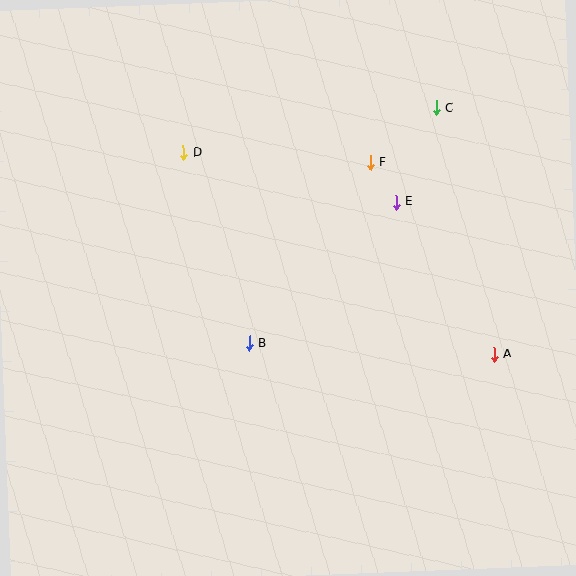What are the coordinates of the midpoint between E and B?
The midpoint between E and B is at (323, 273).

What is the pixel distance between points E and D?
The distance between E and D is 218 pixels.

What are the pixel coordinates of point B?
Point B is at (249, 343).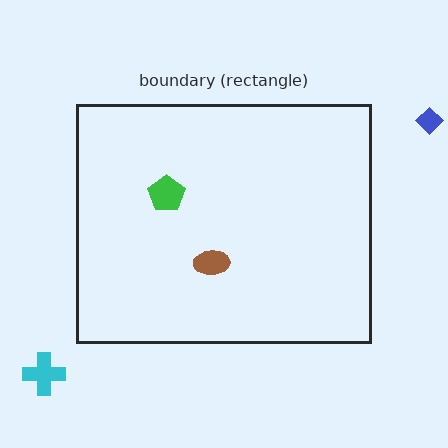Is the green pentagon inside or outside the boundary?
Inside.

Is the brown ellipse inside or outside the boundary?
Inside.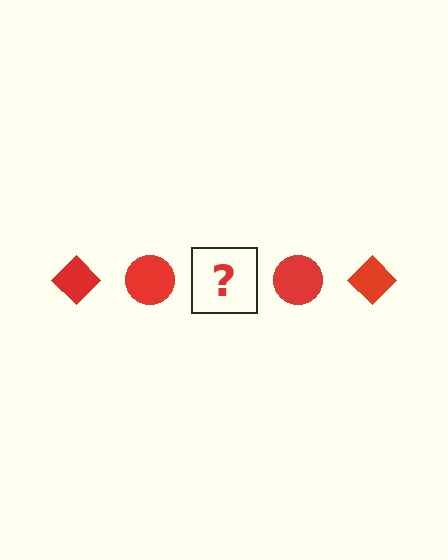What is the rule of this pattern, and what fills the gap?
The rule is that the pattern cycles through diamond, circle shapes in red. The gap should be filled with a red diamond.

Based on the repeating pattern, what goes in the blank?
The blank should be a red diamond.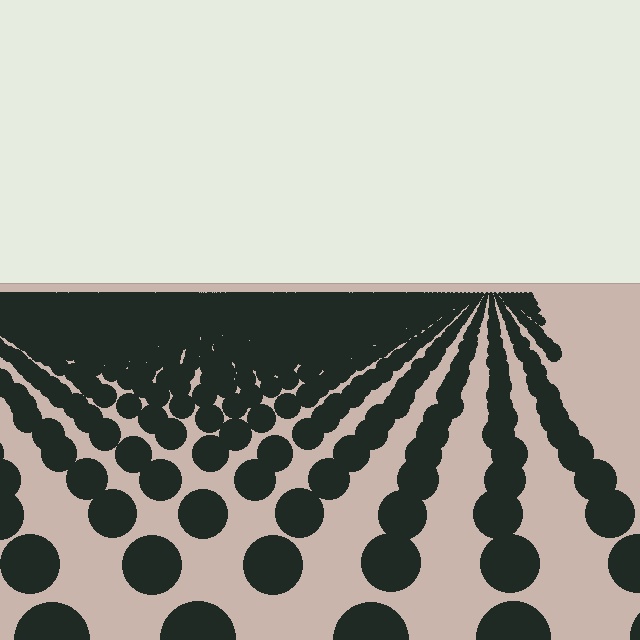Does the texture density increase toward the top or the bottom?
Density increases toward the top.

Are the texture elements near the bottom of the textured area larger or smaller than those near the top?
Larger. Near the bottom, elements are closer to the viewer and appear at a bigger on-screen size.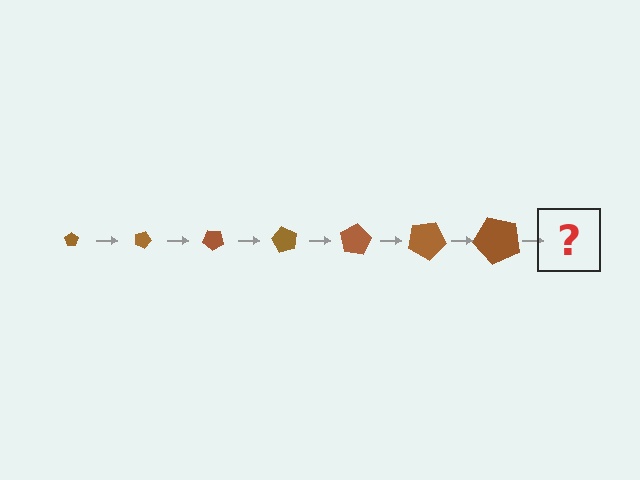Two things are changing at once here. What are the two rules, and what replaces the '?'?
The two rules are that the pentagon grows larger each step and it rotates 20 degrees each step. The '?' should be a pentagon, larger than the previous one and rotated 140 degrees from the start.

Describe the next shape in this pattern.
It should be a pentagon, larger than the previous one and rotated 140 degrees from the start.